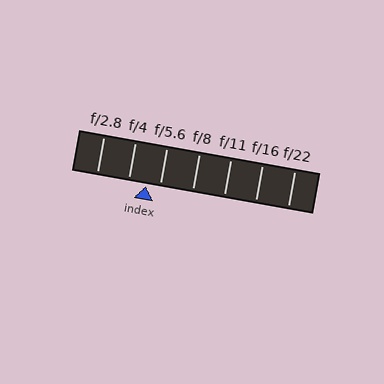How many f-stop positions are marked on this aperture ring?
There are 7 f-stop positions marked.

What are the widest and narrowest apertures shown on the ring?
The widest aperture shown is f/2.8 and the narrowest is f/22.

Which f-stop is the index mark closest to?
The index mark is closest to f/5.6.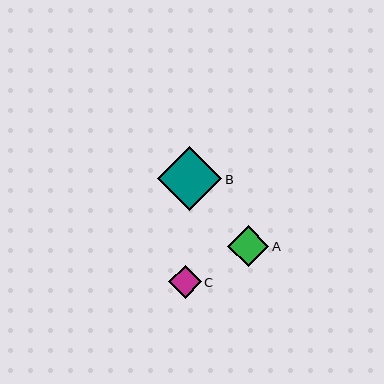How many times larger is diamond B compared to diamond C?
Diamond B is approximately 2.0 times the size of diamond C.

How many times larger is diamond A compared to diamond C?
Diamond A is approximately 1.2 times the size of diamond C.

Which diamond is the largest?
Diamond B is the largest with a size of approximately 64 pixels.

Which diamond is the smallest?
Diamond C is the smallest with a size of approximately 33 pixels.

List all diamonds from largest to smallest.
From largest to smallest: B, A, C.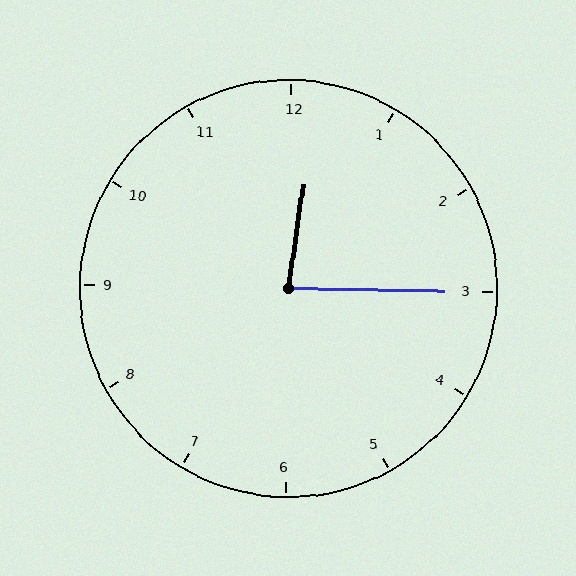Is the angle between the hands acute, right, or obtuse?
It is acute.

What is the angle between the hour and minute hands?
Approximately 82 degrees.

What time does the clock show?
12:15.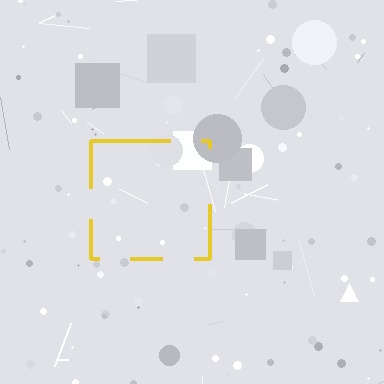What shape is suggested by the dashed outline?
The dashed outline suggests a square.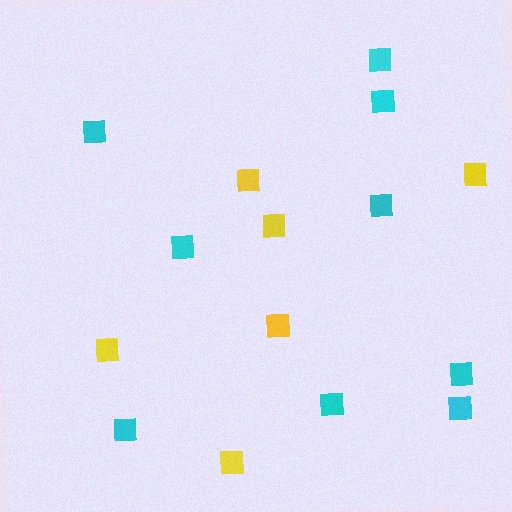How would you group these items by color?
There are 2 groups: one group of yellow squares (6) and one group of cyan squares (9).